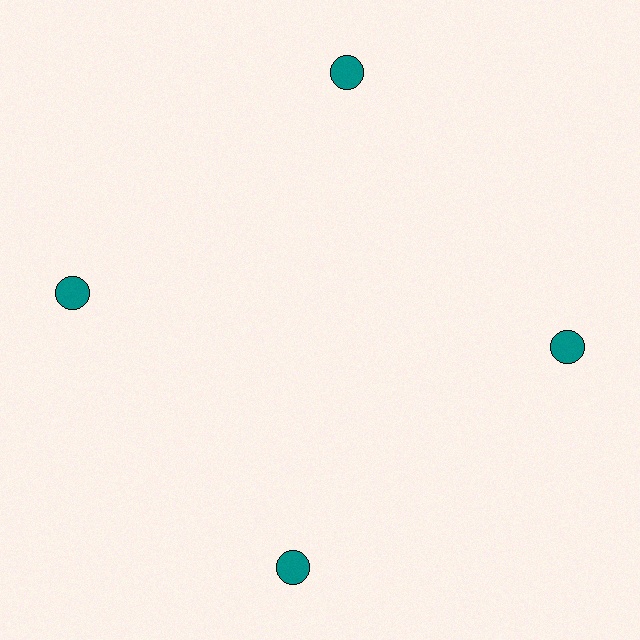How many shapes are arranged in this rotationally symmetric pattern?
There are 4 shapes, arranged in 4 groups of 1.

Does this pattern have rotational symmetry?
Yes, this pattern has 4-fold rotational symmetry. It looks the same after rotating 90 degrees around the center.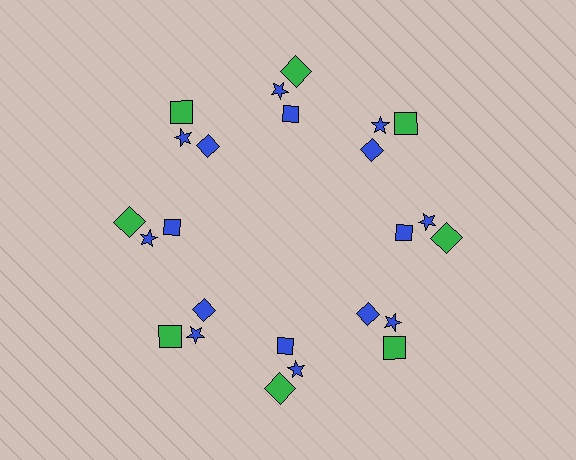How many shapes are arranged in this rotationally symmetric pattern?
There are 24 shapes, arranged in 8 groups of 3.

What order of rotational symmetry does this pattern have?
This pattern has 8-fold rotational symmetry.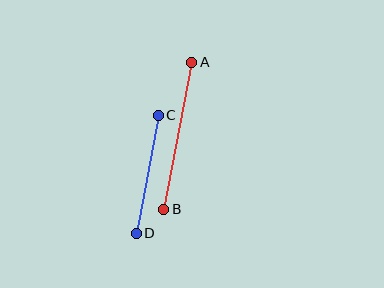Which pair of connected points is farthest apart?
Points A and B are farthest apart.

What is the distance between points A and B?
The distance is approximately 149 pixels.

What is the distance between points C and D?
The distance is approximately 120 pixels.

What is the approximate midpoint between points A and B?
The midpoint is at approximately (178, 136) pixels.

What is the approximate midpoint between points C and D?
The midpoint is at approximately (147, 174) pixels.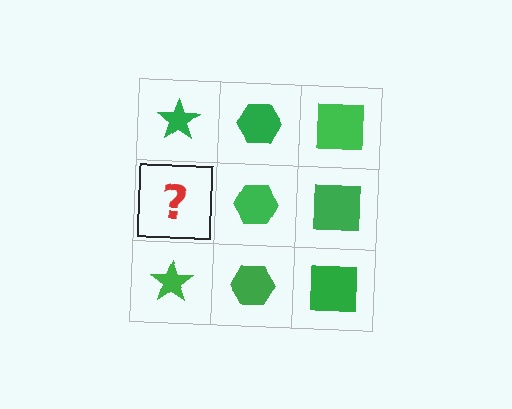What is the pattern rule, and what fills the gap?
The rule is that each column has a consistent shape. The gap should be filled with a green star.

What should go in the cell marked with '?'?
The missing cell should contain a green star.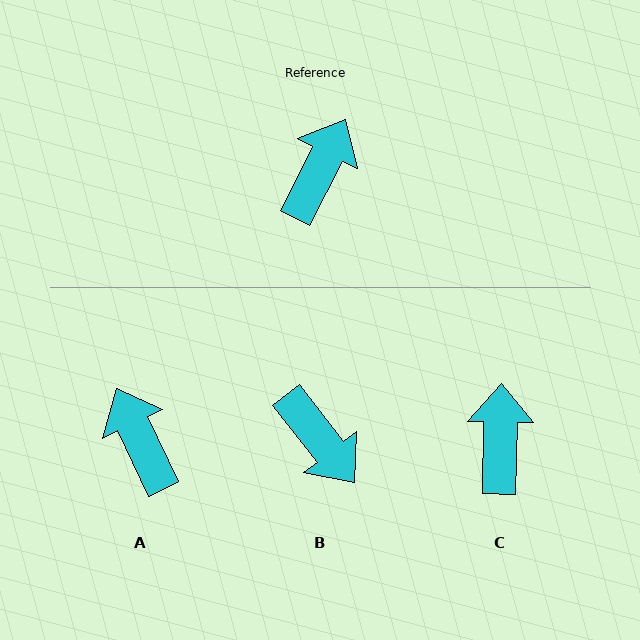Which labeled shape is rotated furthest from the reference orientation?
B, about 115 degrees away.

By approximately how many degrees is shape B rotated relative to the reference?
Approximately 115 degrees clockwise.